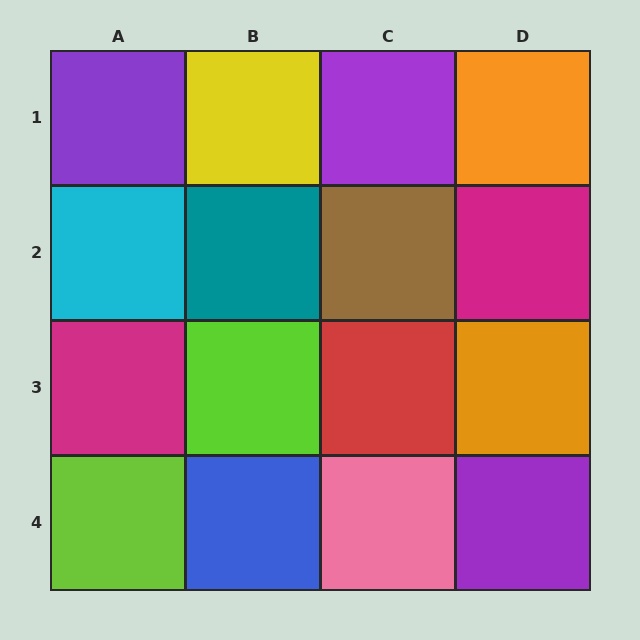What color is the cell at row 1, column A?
Purple.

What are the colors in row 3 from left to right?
Magenta, lime, red, orange.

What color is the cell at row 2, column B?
Teal.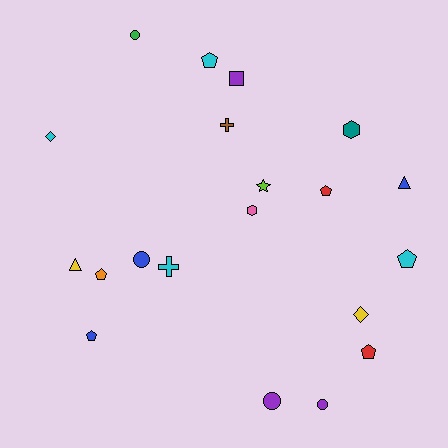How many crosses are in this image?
There are 2 crosses.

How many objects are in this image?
There are 20 objects.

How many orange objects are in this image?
There is 1 orange object.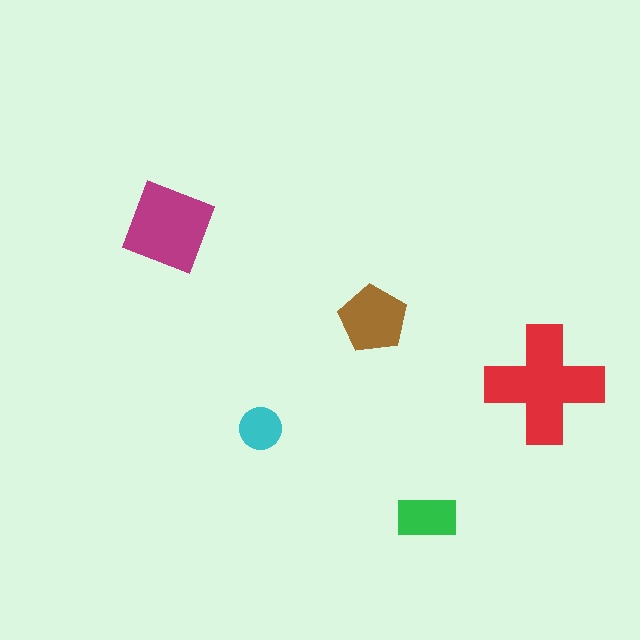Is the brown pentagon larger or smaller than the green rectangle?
Larger.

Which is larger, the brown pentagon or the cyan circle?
The brown pentagon.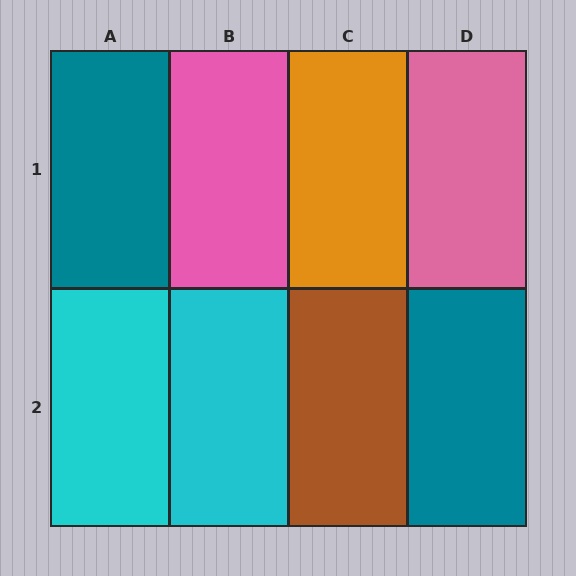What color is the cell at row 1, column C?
Orange.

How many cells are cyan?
2 cells are cyan.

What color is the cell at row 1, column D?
Pink.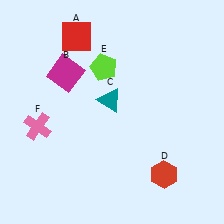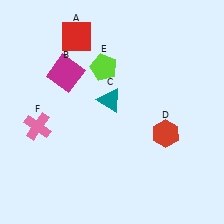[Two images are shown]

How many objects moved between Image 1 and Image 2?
1 object moved between the two images.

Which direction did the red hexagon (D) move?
The red hexagon (D) moved up.